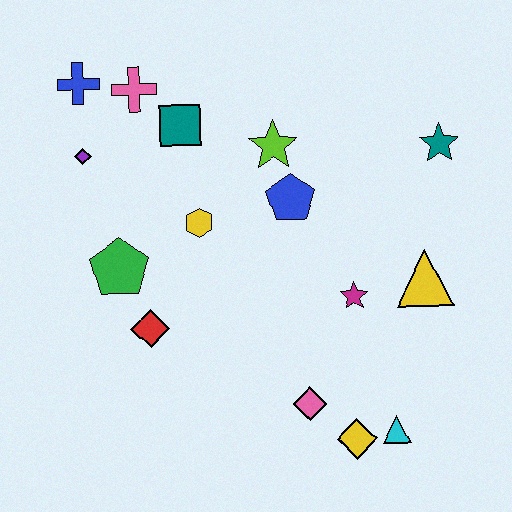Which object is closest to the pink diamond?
The yellow diamond is closest to the pink diamond.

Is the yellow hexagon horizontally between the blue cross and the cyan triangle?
Yes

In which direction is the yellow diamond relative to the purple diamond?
The yellow diamond is below the purple diamond.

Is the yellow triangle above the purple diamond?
No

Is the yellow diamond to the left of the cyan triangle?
Yes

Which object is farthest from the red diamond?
The teal star is farthest from the red diamond.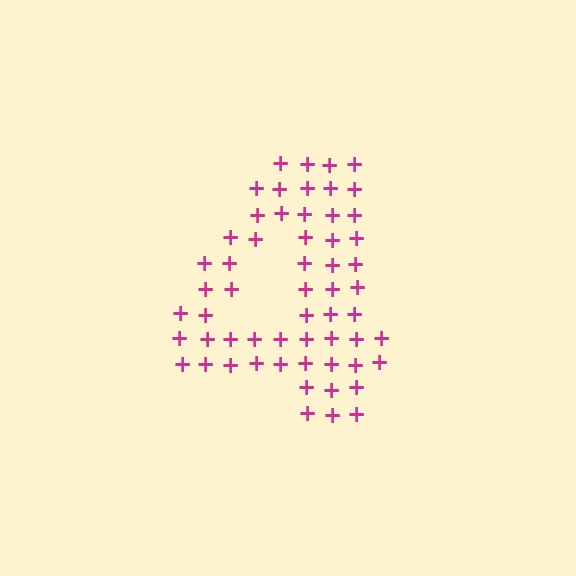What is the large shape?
The large shape is the digit 4.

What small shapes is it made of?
It is made of small plus signs.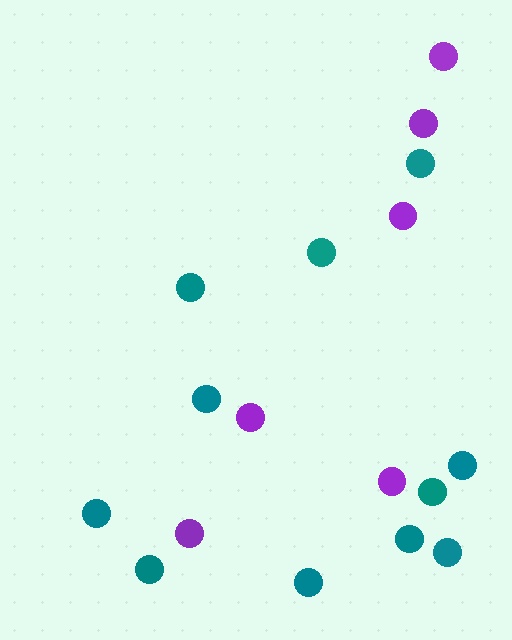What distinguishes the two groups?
There are 2 groups: one group of teal circles (11) and one group of purple circles (6).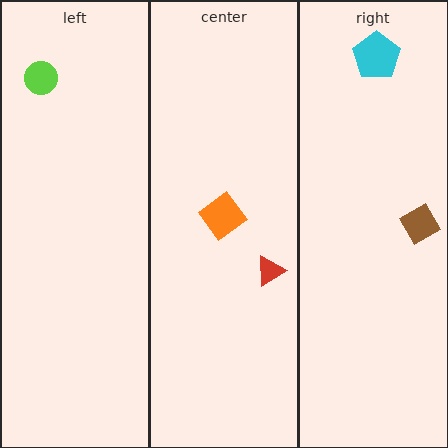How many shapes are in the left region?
1.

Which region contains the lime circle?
The left region.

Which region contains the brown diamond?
The right region.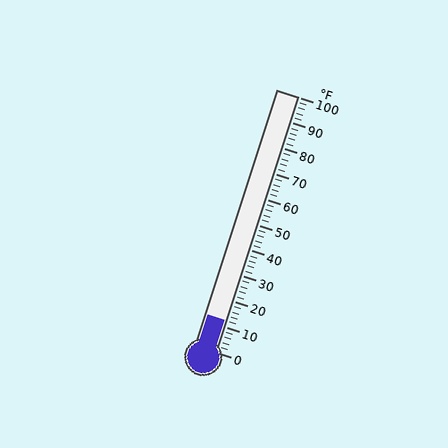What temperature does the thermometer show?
The thermometer shows approximately 12°F.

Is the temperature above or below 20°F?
The temperature is below 20°F.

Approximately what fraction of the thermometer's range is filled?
The thermometer is filled to approximately 10% of its range.